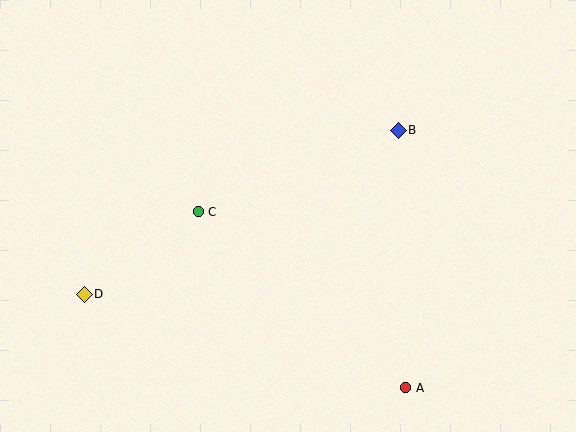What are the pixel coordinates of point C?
Point C is at (198, 212).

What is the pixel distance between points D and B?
The distance between D and B is 354 pixels.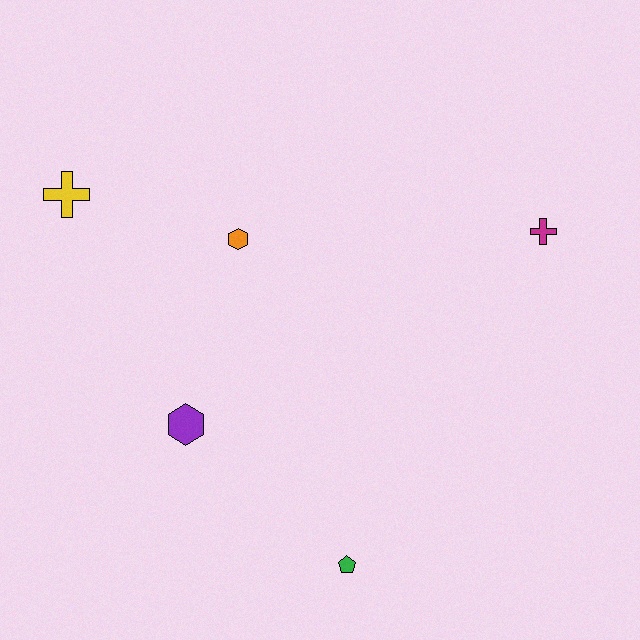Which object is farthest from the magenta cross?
The yellow cross is farthest from the magenta cross.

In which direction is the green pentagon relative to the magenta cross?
The green pentagon is below the magenta cross.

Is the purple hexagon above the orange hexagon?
No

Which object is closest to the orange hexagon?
The yellow cross is closest to the orange hexagon.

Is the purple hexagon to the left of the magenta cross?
Yes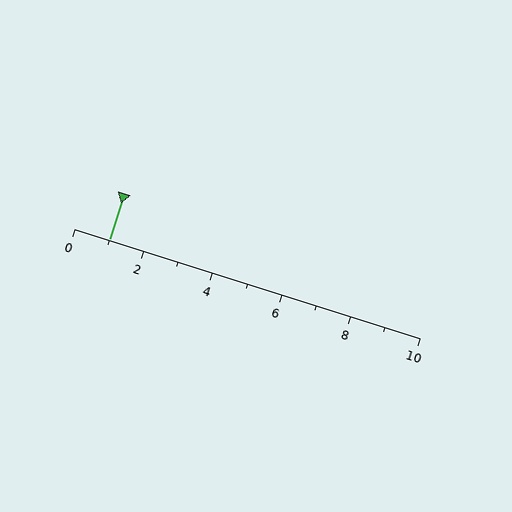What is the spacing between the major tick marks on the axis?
The major ticks are spaced 2 apart.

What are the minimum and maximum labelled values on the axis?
The axis runs from 0 to 10.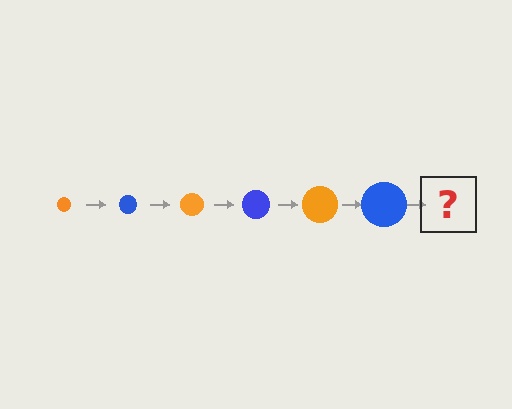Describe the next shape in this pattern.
It should be an orange circle, larger than the previous one.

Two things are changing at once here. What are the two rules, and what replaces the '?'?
The two rules are that the circle grows larger each step and the color cycles through orange and blue. The '?' should be an orange circle, larger than the previous one.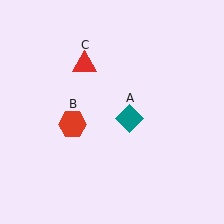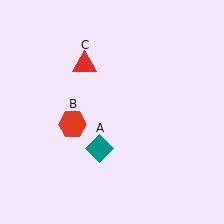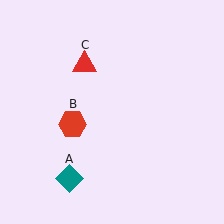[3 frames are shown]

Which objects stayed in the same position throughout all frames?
Red hexagon (object B) and red triangle (object C) remained stationary.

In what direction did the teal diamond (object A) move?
The teal diamond (object A) moved down and to the left.